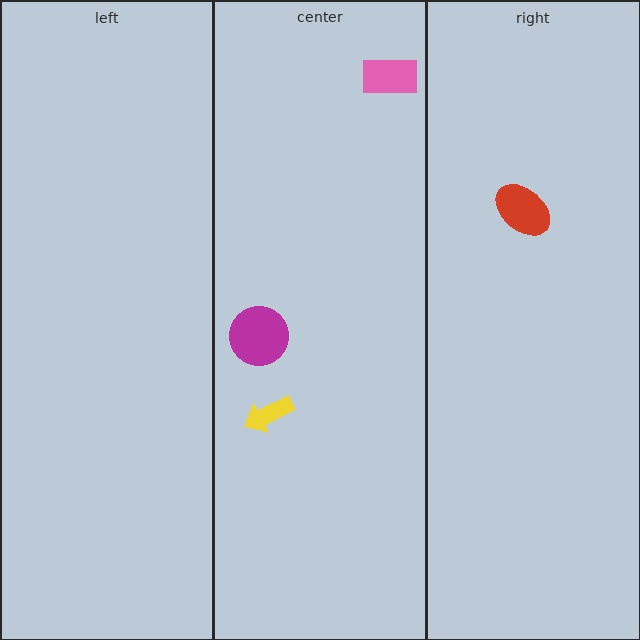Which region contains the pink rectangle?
The center region.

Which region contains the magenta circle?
The center region.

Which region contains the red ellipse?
The right region.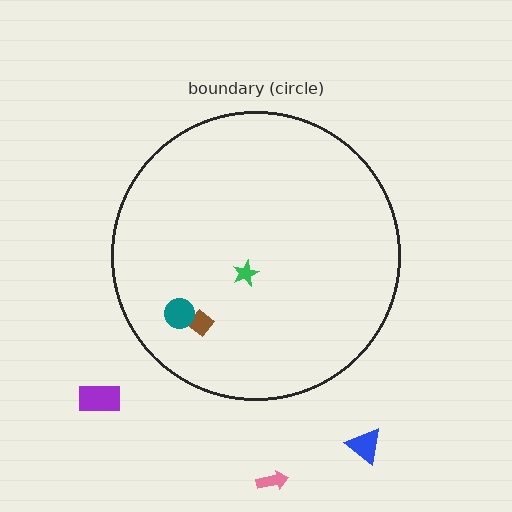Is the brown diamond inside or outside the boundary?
Inside.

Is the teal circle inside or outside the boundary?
Inside.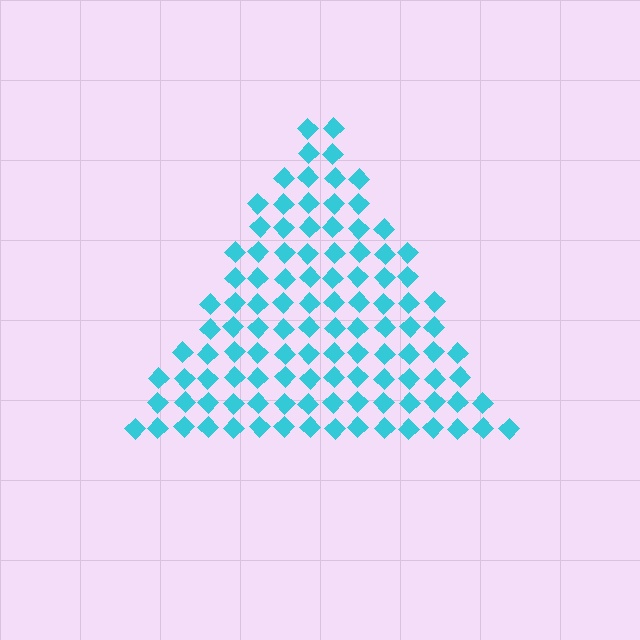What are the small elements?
The small elements are diamonds.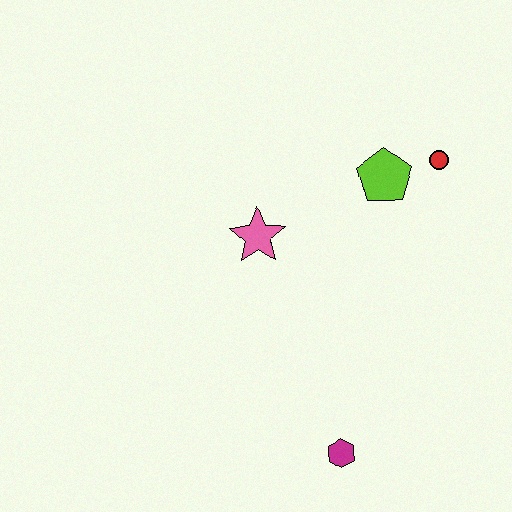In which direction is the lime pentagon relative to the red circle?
The lime pentagon is to the left of the red circle.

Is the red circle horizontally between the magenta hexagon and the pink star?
No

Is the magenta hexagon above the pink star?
No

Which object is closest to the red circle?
The lime pentagon is closest to the red circle.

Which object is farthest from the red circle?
The magenta hexagon is farthest from the red circle.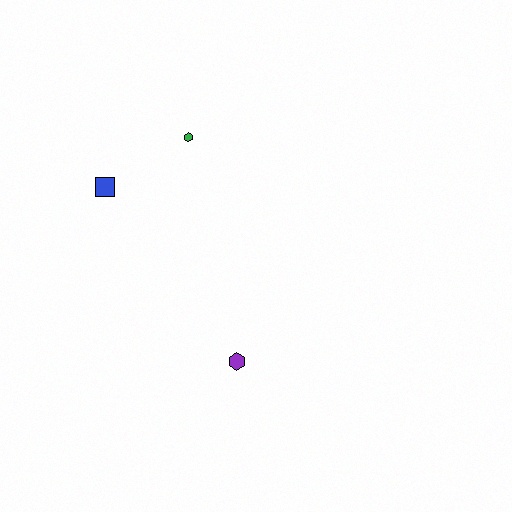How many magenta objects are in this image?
There are no magenta objects.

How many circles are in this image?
There are no circles.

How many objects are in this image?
There are 3 objects.